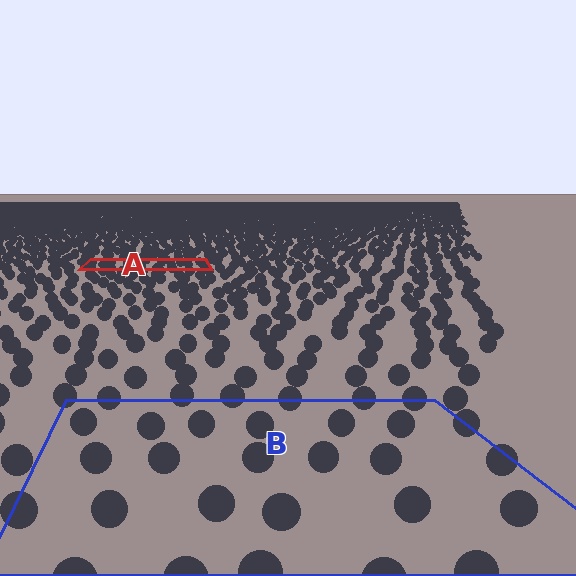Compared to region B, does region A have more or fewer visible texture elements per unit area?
Region A has more texture elements per unit area — they are packed more densely because it is farther away.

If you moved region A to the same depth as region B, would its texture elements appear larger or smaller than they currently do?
They would appear larger. At a closer depth, the same texture elements are projected at a bigger on-screen size.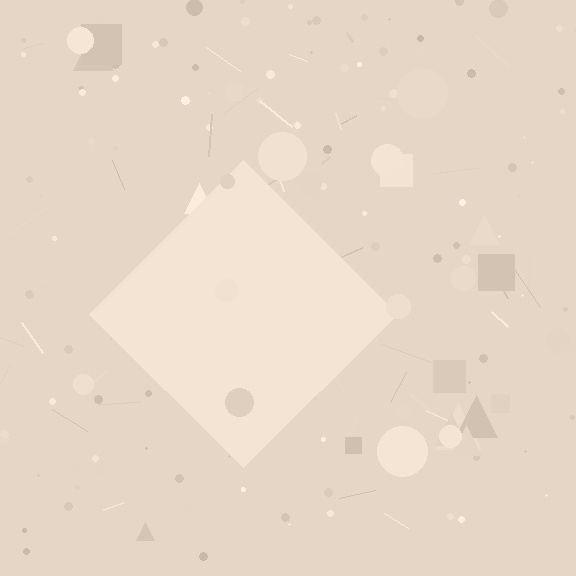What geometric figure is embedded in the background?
A diamond is embedded in the background.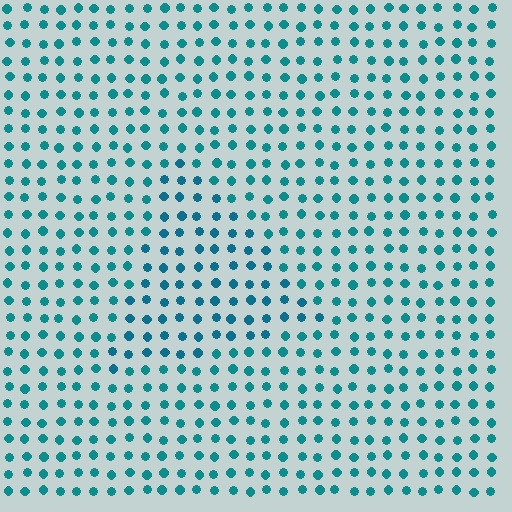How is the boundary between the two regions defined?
The boundary is defined purely by a slight shift in hue (about 14 degrees). Spacing, size, and orientation are identical on both sides.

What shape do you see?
I see a triangle.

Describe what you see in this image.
The image is filled with small teal elements in a uniform arrangement. A triangle-shaped region is visible where the elements are tinted to a slightly different hue, forming a subtle color boundary.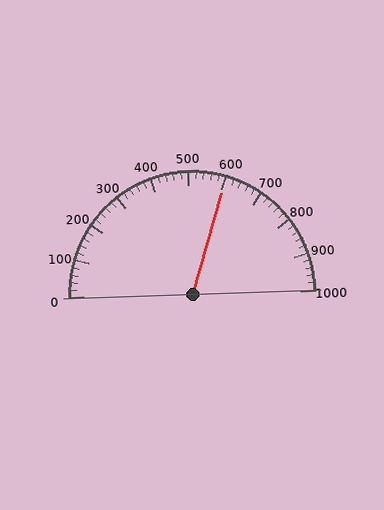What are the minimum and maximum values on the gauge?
The gauge ranges from 0 to 1000.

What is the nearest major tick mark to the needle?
The nearest major tick mark is 600.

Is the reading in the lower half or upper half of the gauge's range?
The reading is in the upper half of the range (0 to 1000).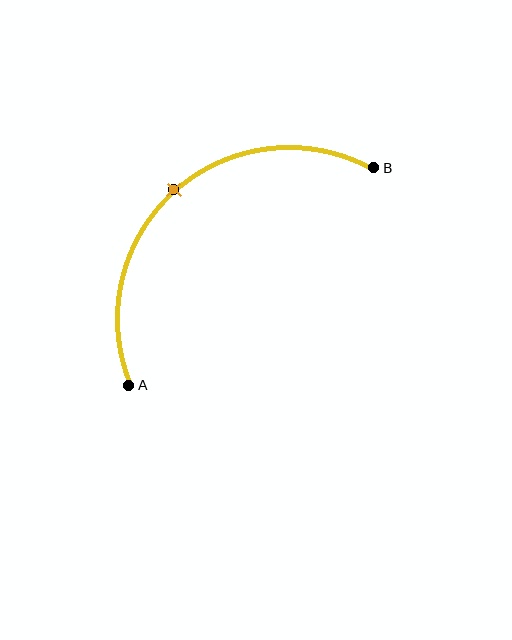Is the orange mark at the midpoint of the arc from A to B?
Yes. The orange mark lies on the arc at equal arc-length from both A and B — it is the arc midpoint.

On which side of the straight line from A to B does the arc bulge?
The arc bulges above and to the left of the straight line connecting A and B.